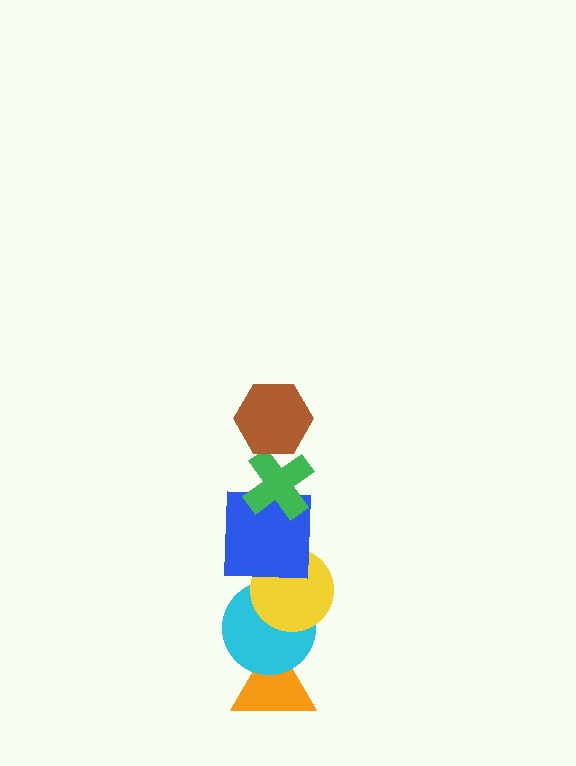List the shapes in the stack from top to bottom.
From top to bottom: the brown hexagon, the green cross, the blue square, the yellow circle, the cyan circle, the orange triangle.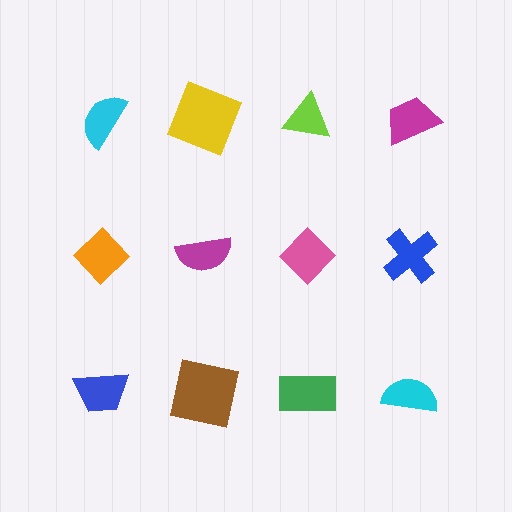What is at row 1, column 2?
A yellow square.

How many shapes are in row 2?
4 shapes.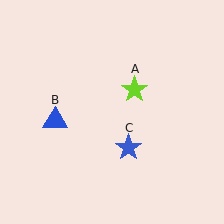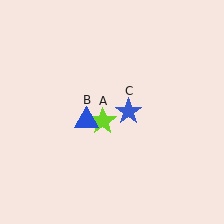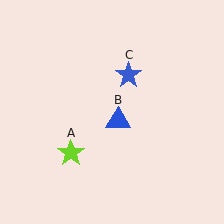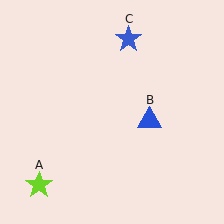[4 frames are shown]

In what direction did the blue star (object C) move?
The blue star (object C) moved up.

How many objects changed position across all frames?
3 objects changed position: lime star (object A), blue triangle (object B), blue star (object C).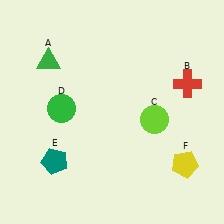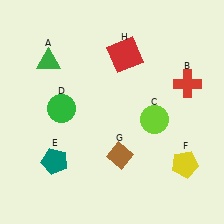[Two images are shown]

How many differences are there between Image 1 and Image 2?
There are 2 differences between the two images.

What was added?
A brown diamond (G), a red square (H) were added in Image 2.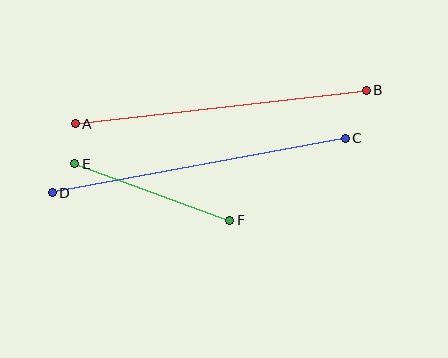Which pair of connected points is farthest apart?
Points C and D are farthest apart.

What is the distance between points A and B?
The distance is approximately 293 pixels.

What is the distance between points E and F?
The distance is approximately 165 pixels.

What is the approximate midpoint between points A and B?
The midpoint is at approximately (221, 107) pixels.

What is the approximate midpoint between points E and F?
The midpoint is at approximately (152, 192) pixels.